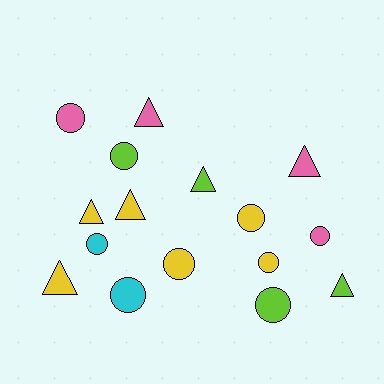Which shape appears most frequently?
Circle, with 9 objects.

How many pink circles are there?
There are 2 pink circles.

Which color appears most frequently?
Yellow, with 6 objects.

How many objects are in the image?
There are 16 objects.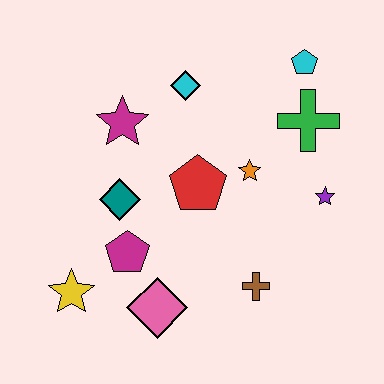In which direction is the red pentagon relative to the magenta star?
The red pentagon is to the right of the magenta star.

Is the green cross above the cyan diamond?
No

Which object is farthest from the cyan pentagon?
The yellow star is farthest from the cyan pentagon.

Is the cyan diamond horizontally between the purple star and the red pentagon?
No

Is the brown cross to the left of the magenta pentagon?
No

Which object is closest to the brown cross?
The pink diamond is closest to the brown cross.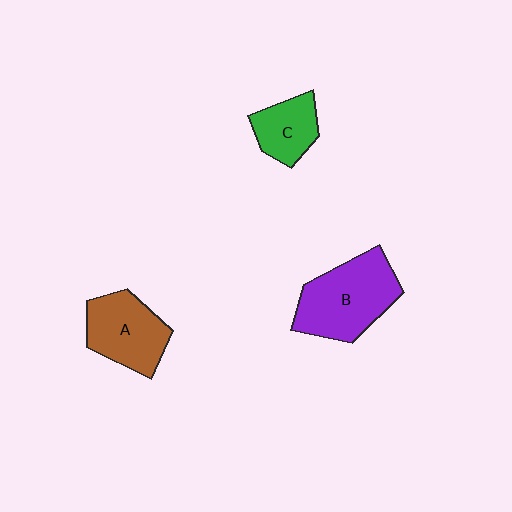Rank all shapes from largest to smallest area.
From largest to smallest: B (purple), A (brown), C (green).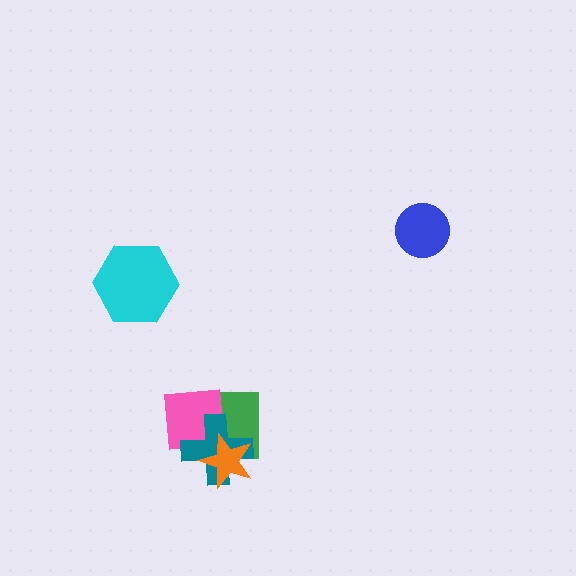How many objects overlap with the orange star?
2 objects overlap with the orange star.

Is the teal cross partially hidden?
Yes, it is partially covered by another shape.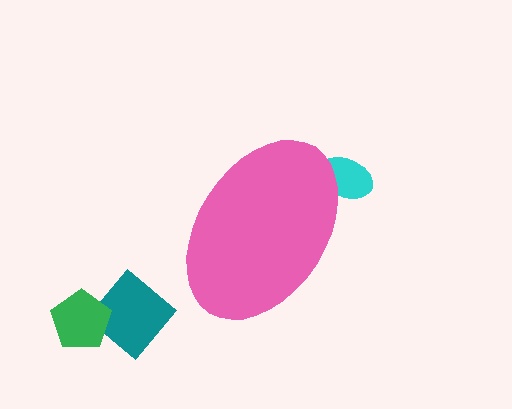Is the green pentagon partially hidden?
No, the green pentagon is fully visible.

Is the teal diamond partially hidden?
No, the teal diamond is fully visible.